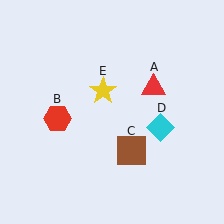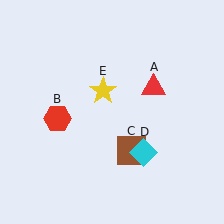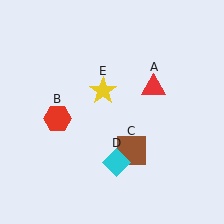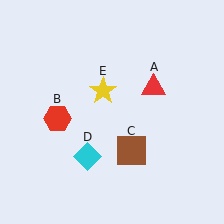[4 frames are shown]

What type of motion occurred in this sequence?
The cyan diamond (object D) rotated clockwise around the center of the scene.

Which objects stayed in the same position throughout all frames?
Red triangle (object A) and red hexagon (object B) and brown square (object C) and yellow star (object E) remained stationary.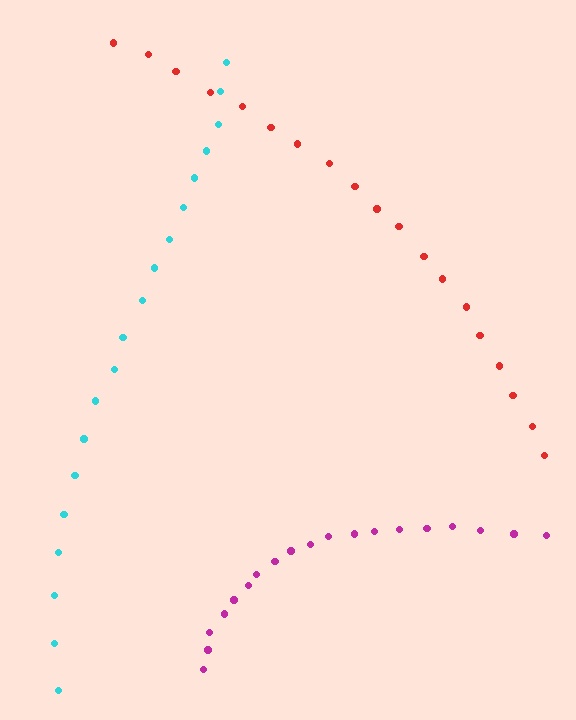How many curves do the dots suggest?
There are 3 distinct paths.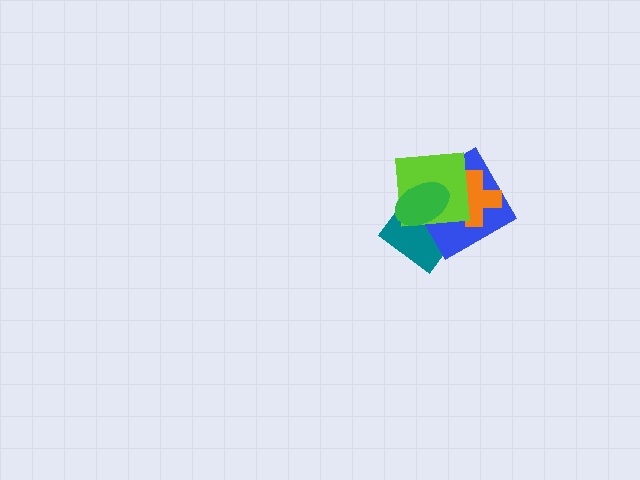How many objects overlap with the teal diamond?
4 objects overlap with the teal diamond.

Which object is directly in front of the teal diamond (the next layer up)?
The blue diamond is directly in front of the teal diamond.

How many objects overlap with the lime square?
4 objects overlap with the lime square.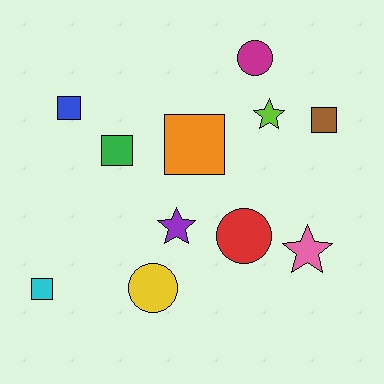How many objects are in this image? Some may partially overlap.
There are 11 objects.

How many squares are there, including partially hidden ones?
There are 5 squares.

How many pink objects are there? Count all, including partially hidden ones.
There is 1 pink object.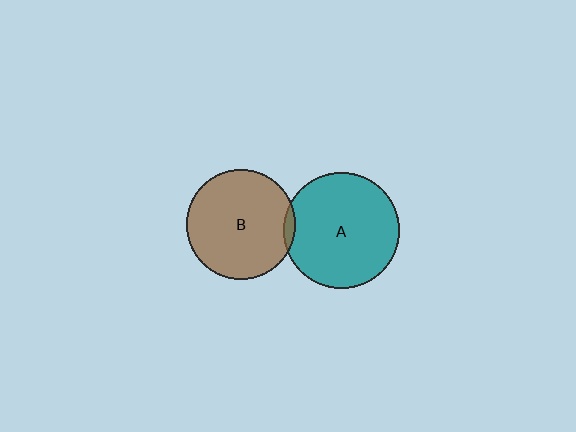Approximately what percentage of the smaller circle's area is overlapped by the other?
Approximately 5%.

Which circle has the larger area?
Circle A (teal).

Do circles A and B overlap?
Yes.